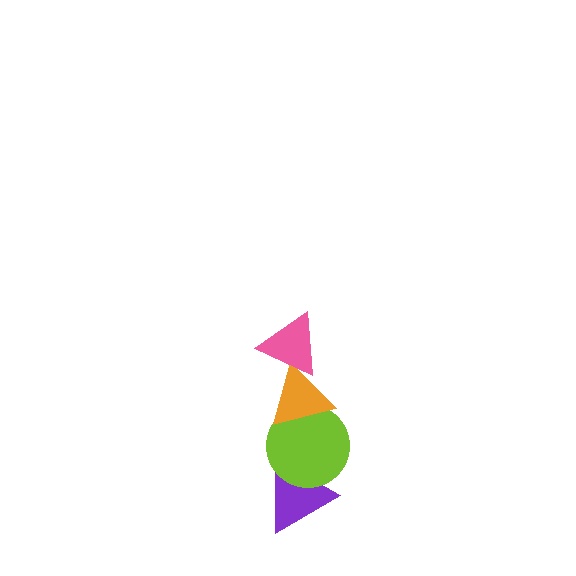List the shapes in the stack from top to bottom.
From top to bottom: the pink triangle, the orange triangle, the lime circle, the purple triangle.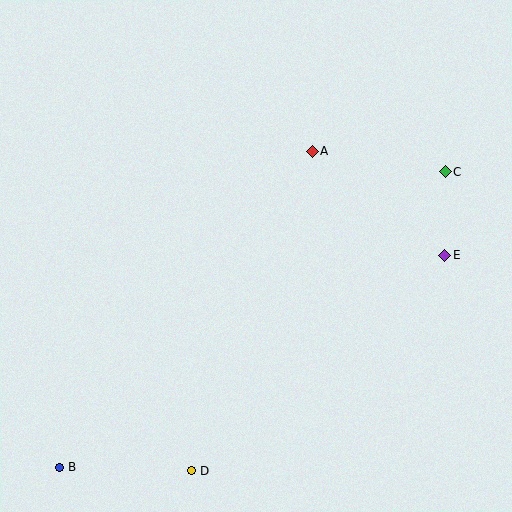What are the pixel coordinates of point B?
Point B is at (60, 468).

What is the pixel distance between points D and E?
The distance between D and E is 332 pixels.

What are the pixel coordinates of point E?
Point E is at (445, 255).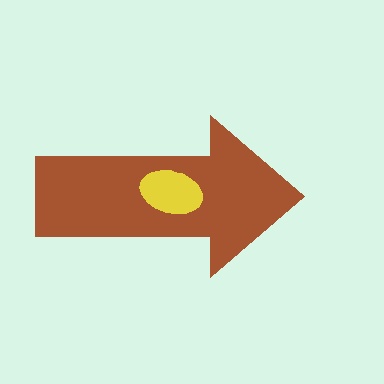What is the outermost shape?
The brown arrow.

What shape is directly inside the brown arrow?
The yellow ellipse.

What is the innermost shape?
The yellow ellipse.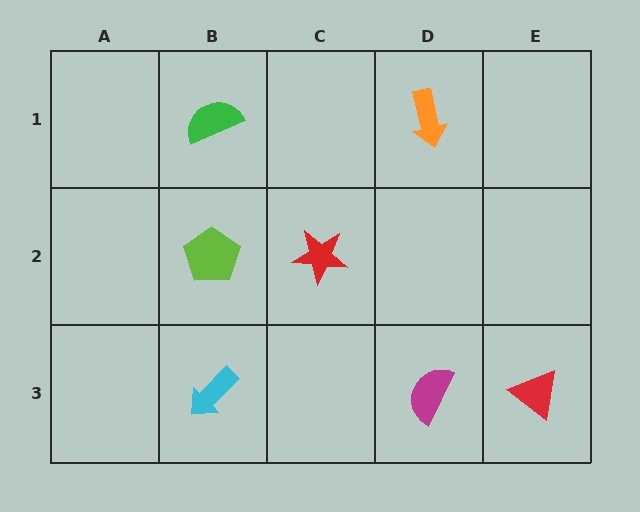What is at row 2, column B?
A lime pentagon.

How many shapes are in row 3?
3 shapes.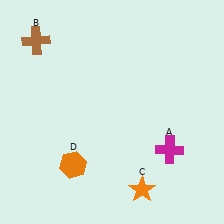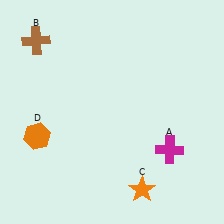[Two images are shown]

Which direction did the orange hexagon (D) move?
The orange hexagon (D) moved left.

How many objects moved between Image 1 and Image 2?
1 object moved between the two images.